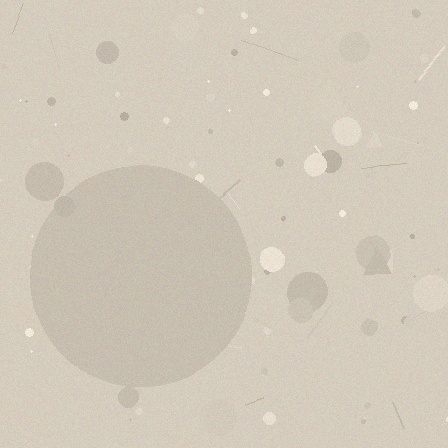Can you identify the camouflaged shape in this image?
The camouflaged shape is a circle.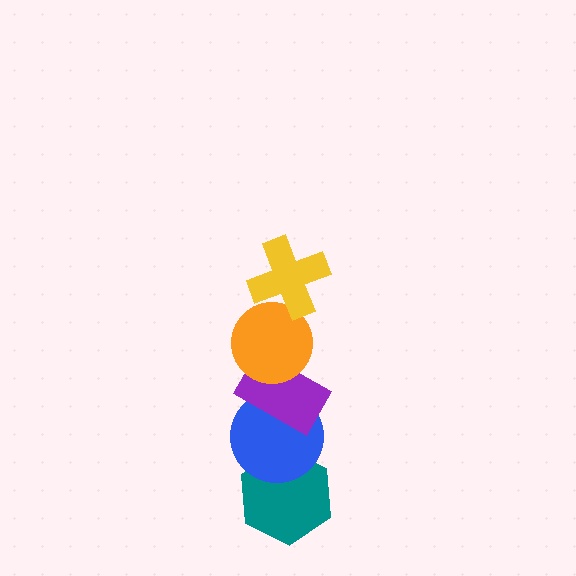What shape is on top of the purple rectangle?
The orange circle is on top of the purple rectangle.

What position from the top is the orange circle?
The orange circle is 2nd from the top.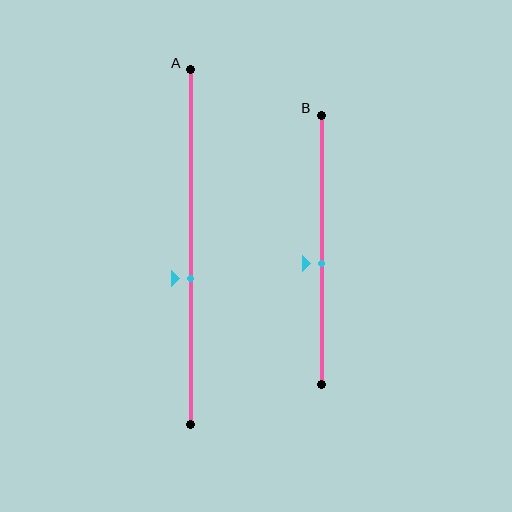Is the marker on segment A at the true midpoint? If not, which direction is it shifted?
No, the marker on segment A is shifted downward by about 9% of the segment length.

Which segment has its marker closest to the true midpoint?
Segment B has its marker closest to the true midpoint.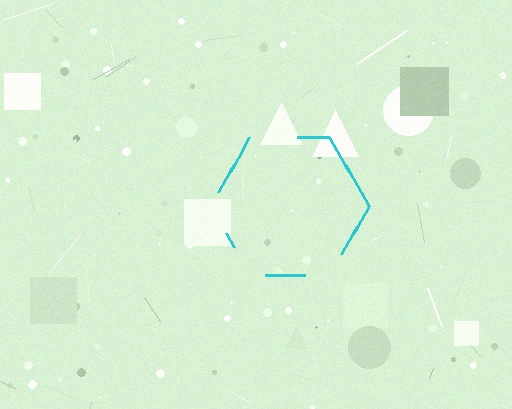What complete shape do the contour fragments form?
The contour fragments form a hexagon.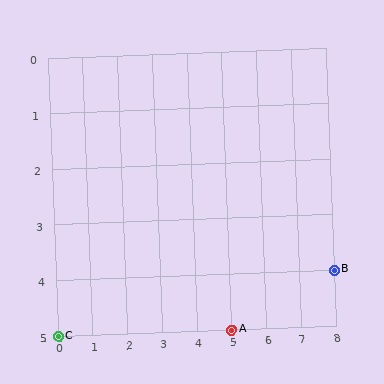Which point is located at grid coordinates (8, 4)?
Point B is at (8, 4).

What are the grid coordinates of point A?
Point A is at grid coordinates (5, 5).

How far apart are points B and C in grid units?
Points B and C are 8 columns and 1 row apart (about 8.1 grid units diagonally).